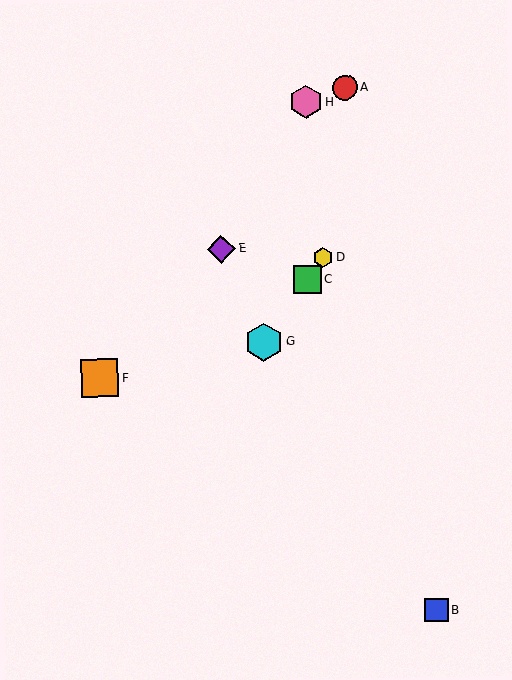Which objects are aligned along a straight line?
Objects C, D, G are aligned along a straight line.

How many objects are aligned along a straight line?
3 objects (C, D, G) are aligned along a straight line.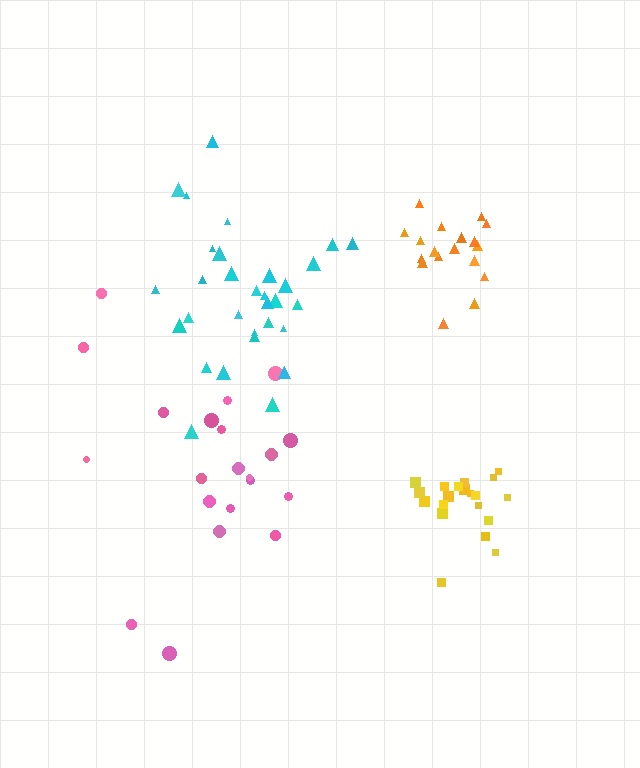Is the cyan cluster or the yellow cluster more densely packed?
Yellow.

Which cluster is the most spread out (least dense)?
Pink.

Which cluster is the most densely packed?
Orange.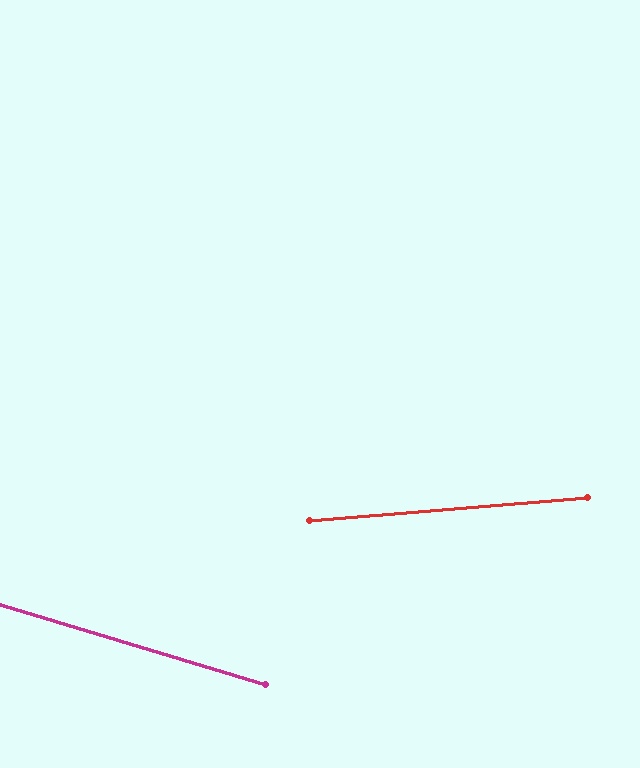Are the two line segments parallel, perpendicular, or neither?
Neither parallel nor perpendicular — they differ by about 21°.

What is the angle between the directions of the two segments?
Approximately 21 degrees.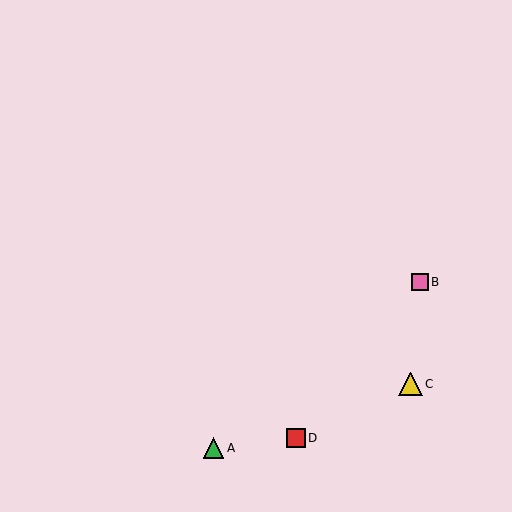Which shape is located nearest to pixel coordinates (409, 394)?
The yellow triangle (labeled C) at (410, 384) is nearest to that location.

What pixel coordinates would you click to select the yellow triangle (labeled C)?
Click at (410, 384) to select the yellow triangle C.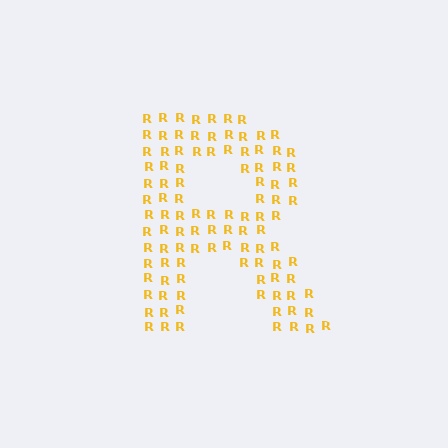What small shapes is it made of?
It is made of small letter R's.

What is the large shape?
The large shape is the letter R.